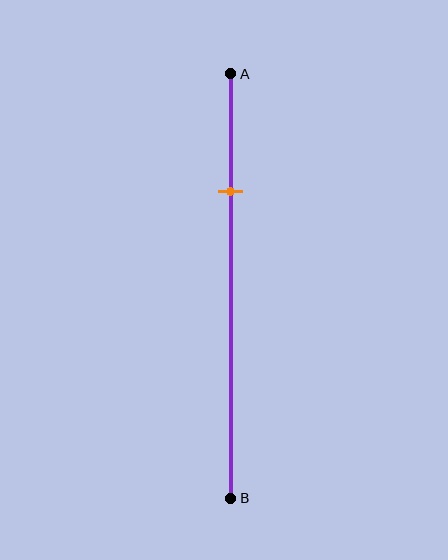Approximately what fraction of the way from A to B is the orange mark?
The orange mark is approximately 30% of the way from A to B.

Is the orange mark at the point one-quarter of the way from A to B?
Yes, the mark is approximately at the one-quarter point.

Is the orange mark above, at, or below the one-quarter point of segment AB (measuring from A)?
The orange mark is approximately at the one-quarter point of segment AB.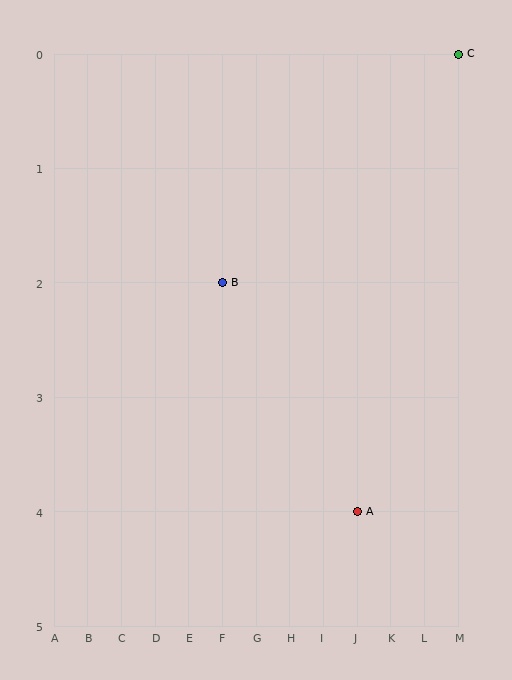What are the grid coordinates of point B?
Point B is at grid coordinates (F, 2).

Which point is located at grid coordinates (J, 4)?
Point A is at (J, 4).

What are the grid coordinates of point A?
Point A is at grid coordinates (J, 4).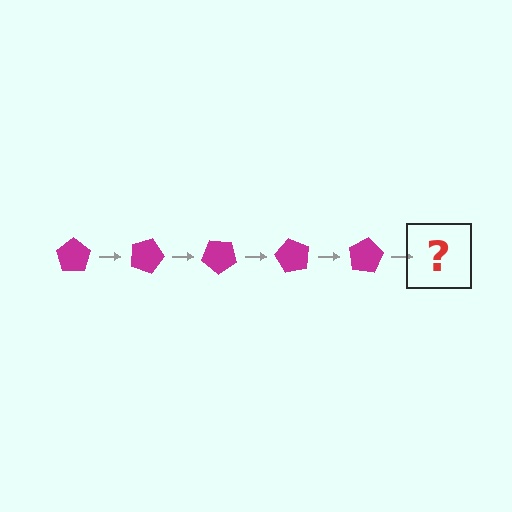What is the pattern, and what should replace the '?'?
The pattern is that the pentagon rotates 20 degrees each step. The '?' should be a magenta pentagon rotated 100 degrees.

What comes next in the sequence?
The next element should be a magenta pentagon rotated 100 degrees.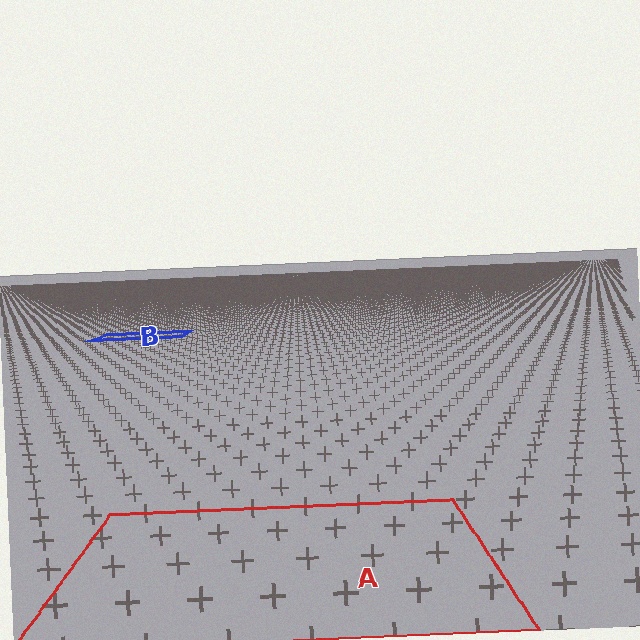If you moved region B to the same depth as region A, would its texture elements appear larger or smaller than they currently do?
They would appear larger. At a closer depth, the same texture elements are projected at a bigger on-screen size.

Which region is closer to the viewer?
Region A is closer. The texture elements there are larger and more spread out.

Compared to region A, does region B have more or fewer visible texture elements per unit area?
Region B has more texture elements per unit area — they are packed more densely because it is farther away.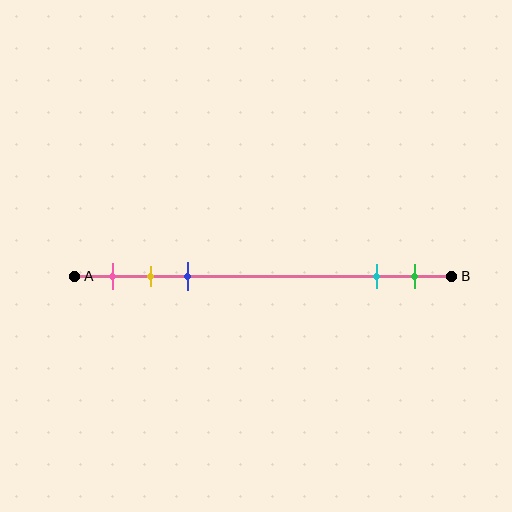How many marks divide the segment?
There are 5 marks dividing the segment.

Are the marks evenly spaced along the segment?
No, the marks are not evenly spaced.